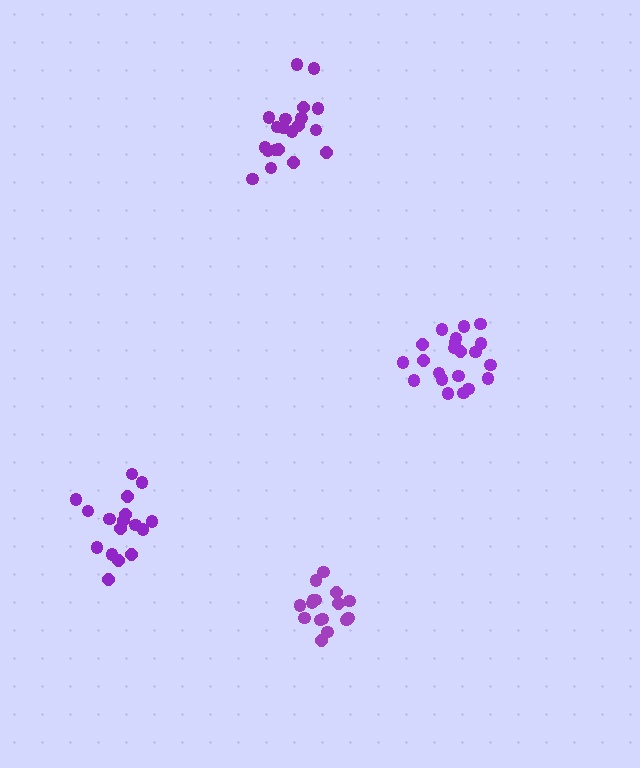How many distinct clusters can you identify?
There are 4 distinct clusters.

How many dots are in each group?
Group 1: 20 dots, Group 2: 17 dots, Group 3: 16 dots, Group 4: 21 dots (74 total).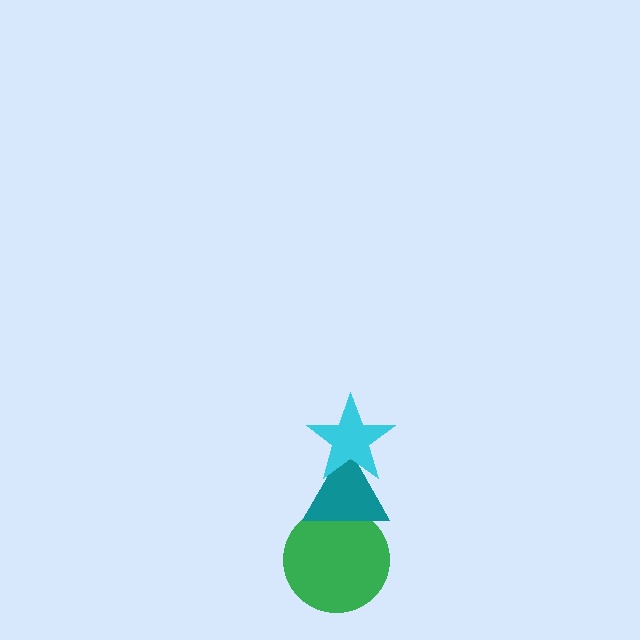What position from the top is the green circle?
The green circle is 3rd from the top.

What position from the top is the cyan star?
The cyan star is 1st from the top.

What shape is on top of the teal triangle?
The cyan star is on top of the teal triangle.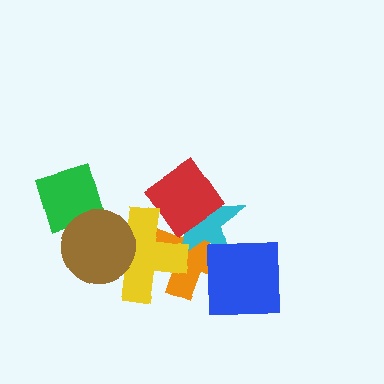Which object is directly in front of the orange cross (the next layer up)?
The cyan star is directly in front of the orange cross.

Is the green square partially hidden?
Yes, it is partially covered by another shape.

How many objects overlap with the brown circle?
2 objects overlap with the brown circle.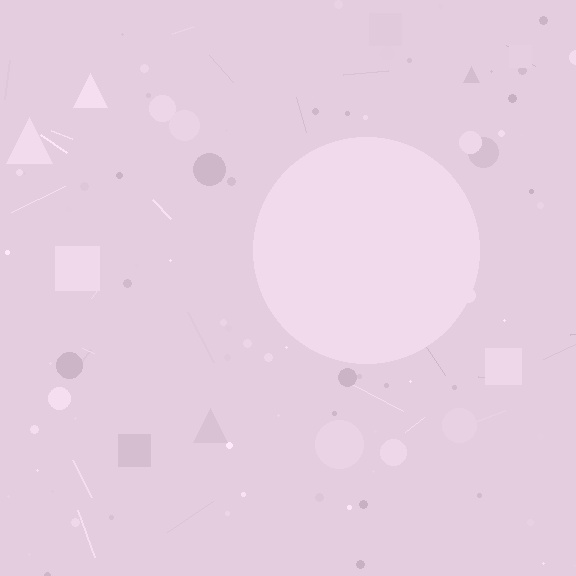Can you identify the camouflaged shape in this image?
The camouflaged shape is a circle.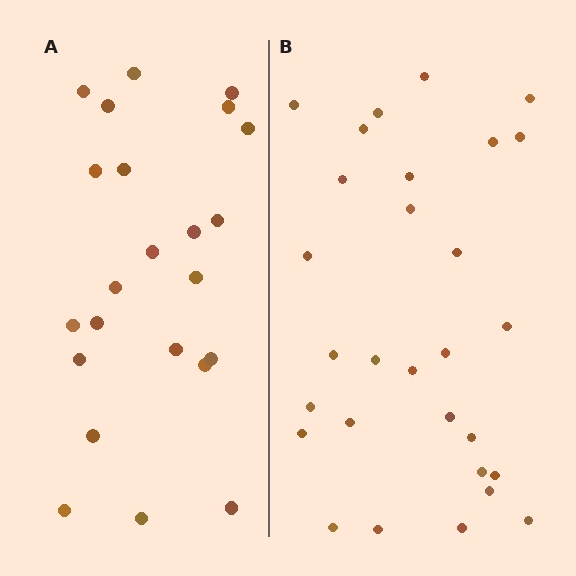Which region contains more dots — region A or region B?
Region B (the right region) has more dots.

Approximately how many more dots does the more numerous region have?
Region B has about 6 more dots than region A.